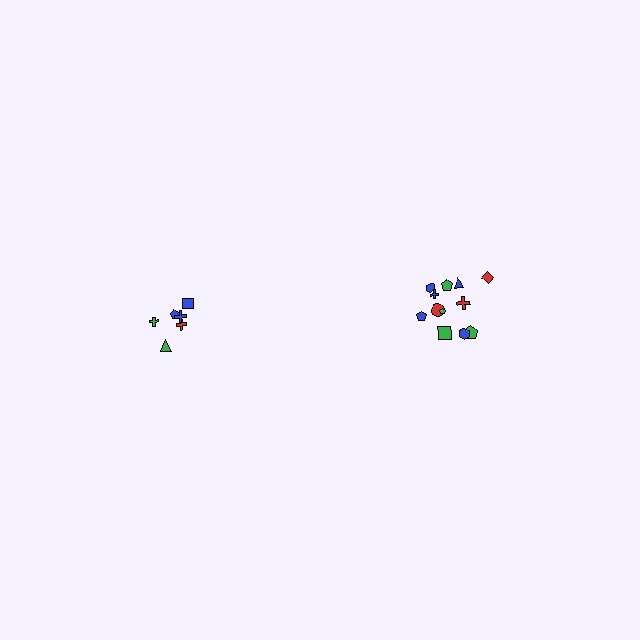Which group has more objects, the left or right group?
The right group.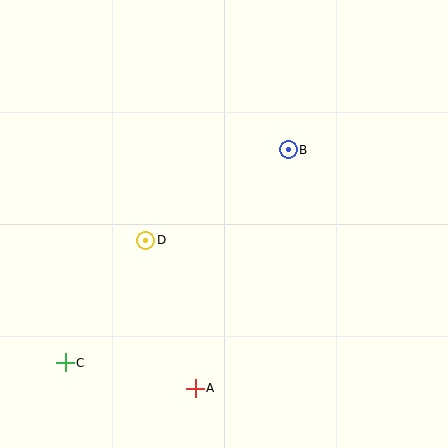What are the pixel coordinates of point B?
Point B is at (288, 150).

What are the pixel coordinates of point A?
Point A is at (195, 388).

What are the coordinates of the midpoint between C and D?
The midpoint between C and D is at (105, 301).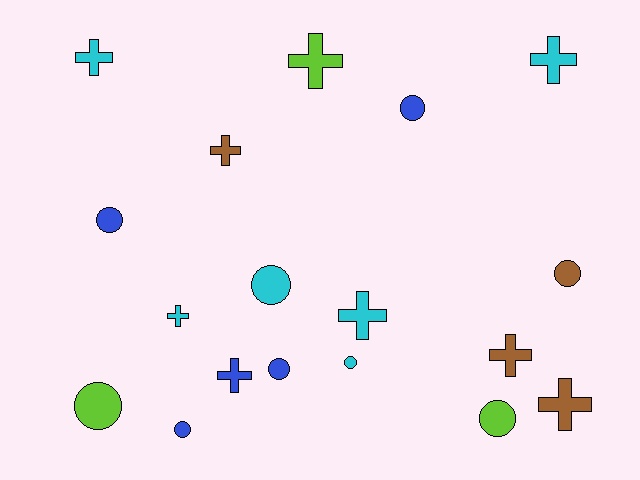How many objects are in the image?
There are 18 objects.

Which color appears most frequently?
Cyan, with 6 objects.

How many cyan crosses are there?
There are 4 cyan crosses.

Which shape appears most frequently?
Circle, with 9 objects.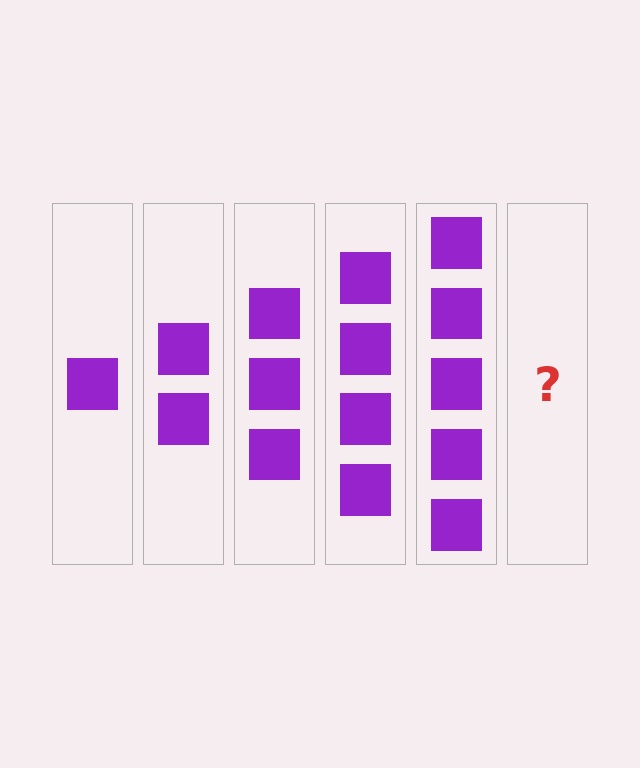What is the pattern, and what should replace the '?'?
The pattern is that each step adds one more square. The '?' should be 6 squares.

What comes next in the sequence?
The next element should be 6 squares.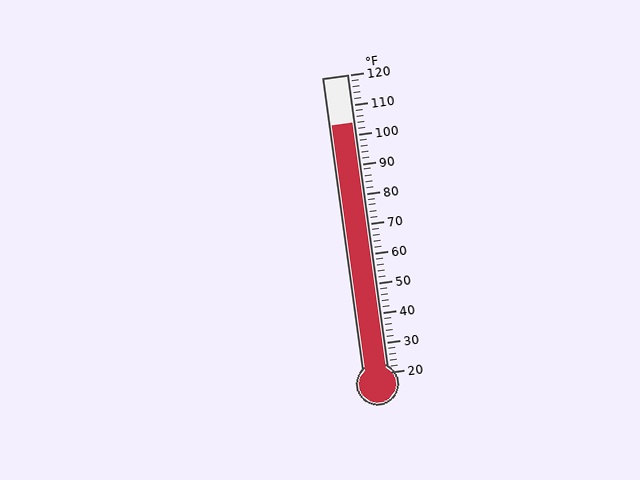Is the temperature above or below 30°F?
The temperature is above 30°F.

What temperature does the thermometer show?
The thermometer shows approximately 104°F.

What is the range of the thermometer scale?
The thermometer scale ranges from 20°F to 120°F.